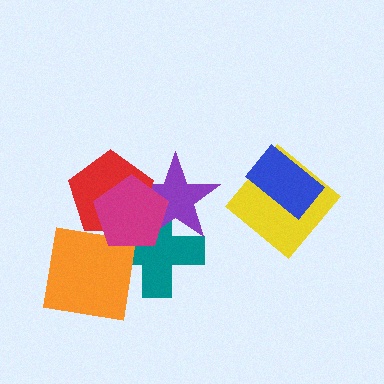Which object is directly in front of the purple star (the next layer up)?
The red pentagon is directly in front of the purple star.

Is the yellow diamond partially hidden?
Yes, it is partially covered by another shape.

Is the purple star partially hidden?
Yes, it is partially covered by another shape.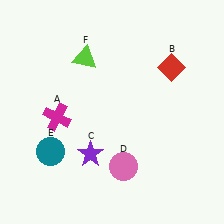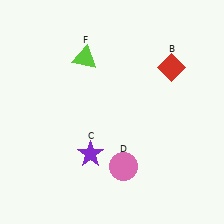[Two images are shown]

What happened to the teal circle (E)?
The teal circle (E) was removed in Image 2. It was in the bottom-left area of Image 1.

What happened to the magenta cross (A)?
The magenta cross (A) was removed in Image 2. It was in the bottom-left area of Image 1.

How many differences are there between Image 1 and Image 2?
There are 2 differences between the two images.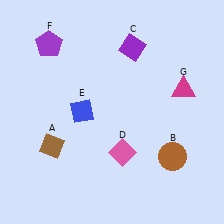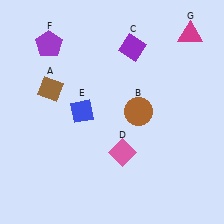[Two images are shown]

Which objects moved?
The objects that moved are: the brown diamond (A), the brown circle (B), the magenta triangle (G).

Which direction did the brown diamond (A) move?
The brown diamond (A) moved up.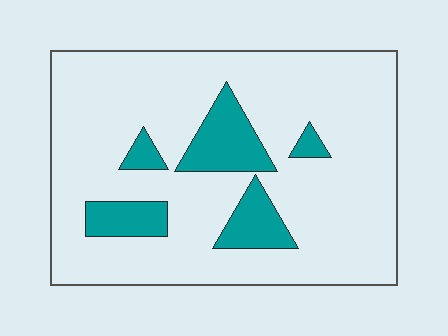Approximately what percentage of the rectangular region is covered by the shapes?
Approximately 15%.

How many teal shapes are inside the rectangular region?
5.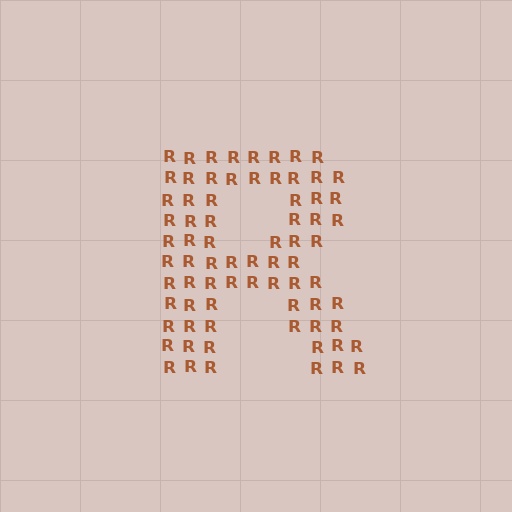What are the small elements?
The small elements are letter R's.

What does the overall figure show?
The overall figure shows the letter R.